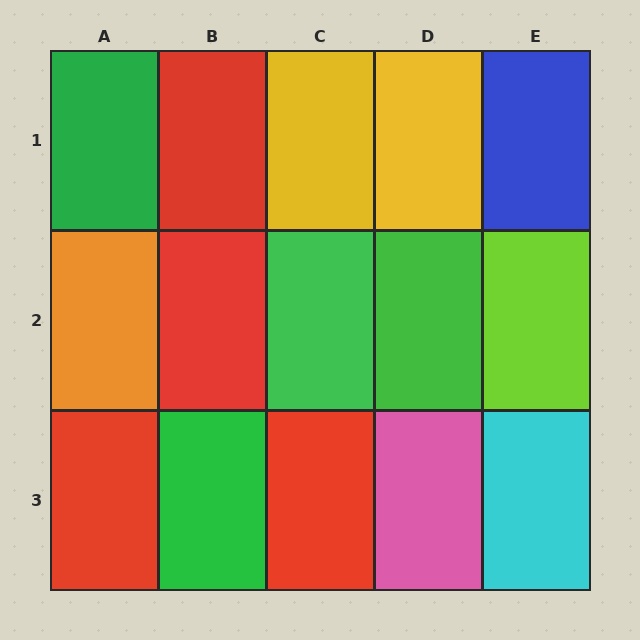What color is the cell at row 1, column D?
Yellow.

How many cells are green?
4 cells are green.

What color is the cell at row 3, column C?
Red.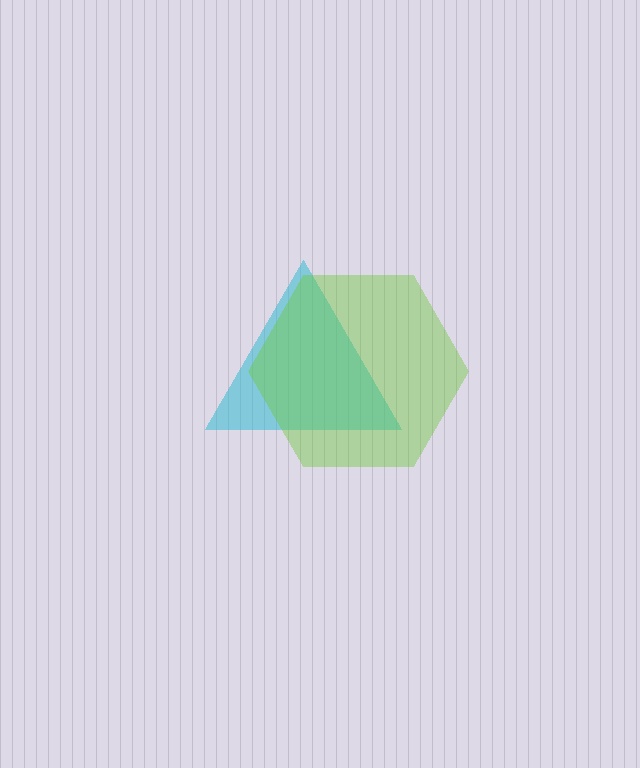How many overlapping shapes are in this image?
There are 2 overlapping shapes in the image.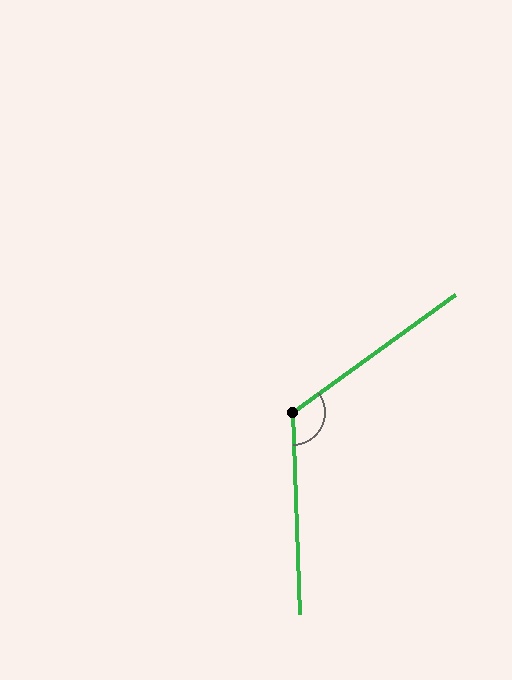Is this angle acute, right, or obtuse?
It is obtuse.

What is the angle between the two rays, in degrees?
Approximately 124 degrees.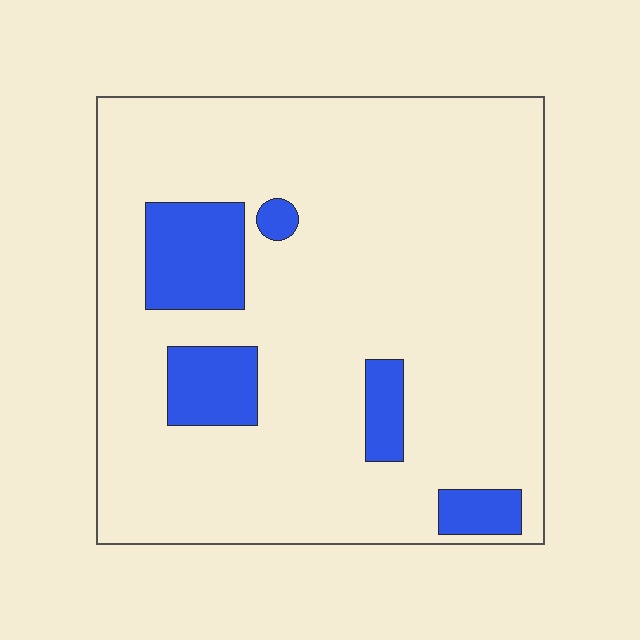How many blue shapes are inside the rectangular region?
5.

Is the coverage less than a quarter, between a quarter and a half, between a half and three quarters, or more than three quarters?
Less than a quarter.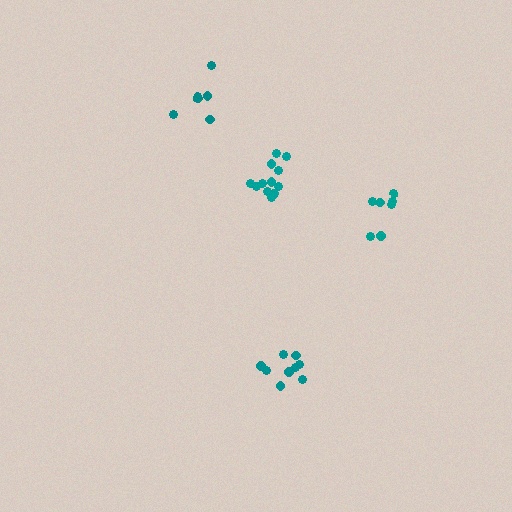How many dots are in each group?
Group 1: 7 dots, Group 2: 12 dots, Group 3: 9 dots, Group 4: 6 dots (34 total).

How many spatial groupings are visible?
There are 4 spatial groupings.